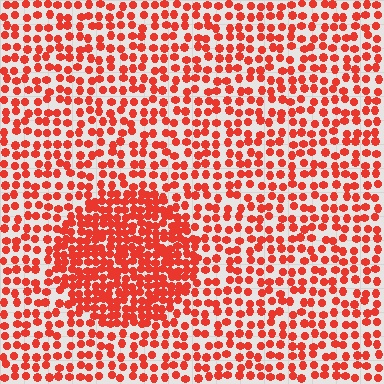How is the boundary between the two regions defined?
The boundary is defined by a change in element density (approximately 1.9x ratio). All elements are the same color, size, and shape.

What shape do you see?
I see a circle.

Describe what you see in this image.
The image contains small red elements arranged at two different densities. A circle-shaped region is visible where the elements are more densely packed than the surrounding area.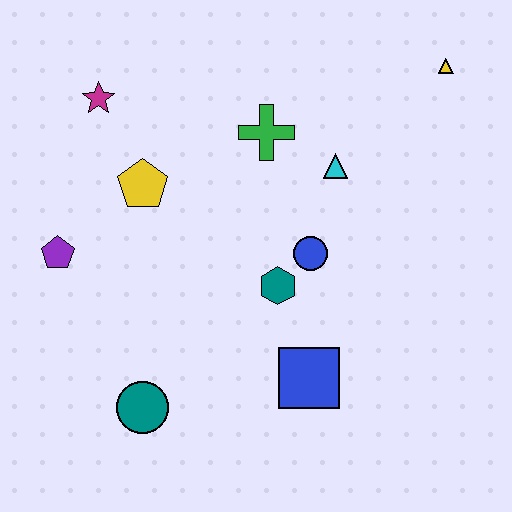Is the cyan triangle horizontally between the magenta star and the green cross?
No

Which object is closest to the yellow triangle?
The cyan triangle is closest to the yellow triangle.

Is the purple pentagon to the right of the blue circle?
No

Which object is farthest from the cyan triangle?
The teal circle is farthest from the cyan triangle.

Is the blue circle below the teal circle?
No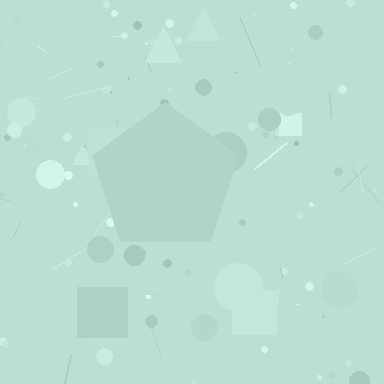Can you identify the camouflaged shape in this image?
The camouflaged shape is a pentagon.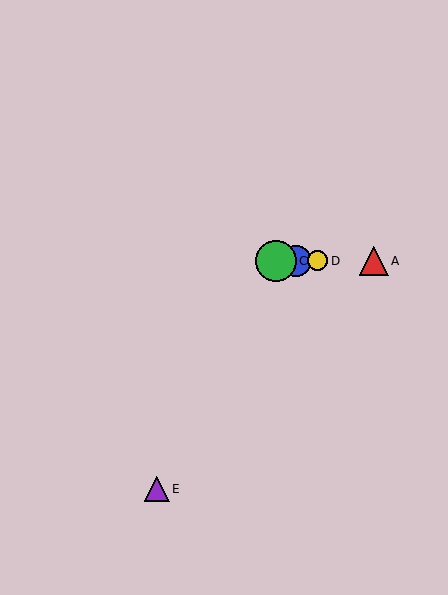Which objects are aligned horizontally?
Objects A, B, C, D are aligned horizontally.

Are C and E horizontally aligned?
No, C is at y≈261 and E is at y≈489.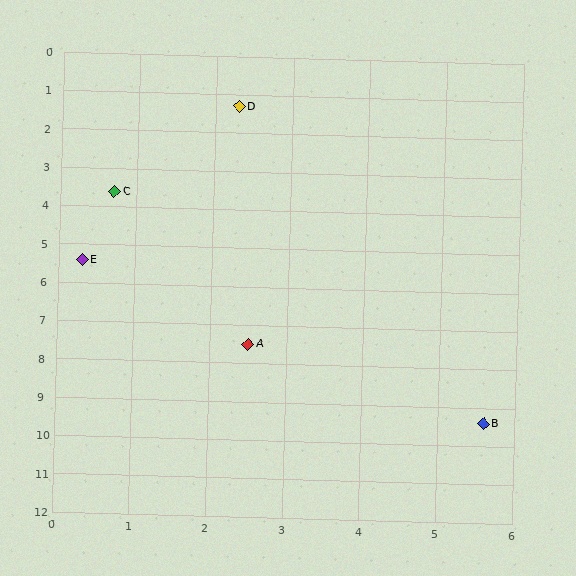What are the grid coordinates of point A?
Point A is at approximately (2.5, 7.5).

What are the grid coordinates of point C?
Point C is at approximately (0.7, 3.6).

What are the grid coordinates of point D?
Point D is at approximately (2.3, 1.3).